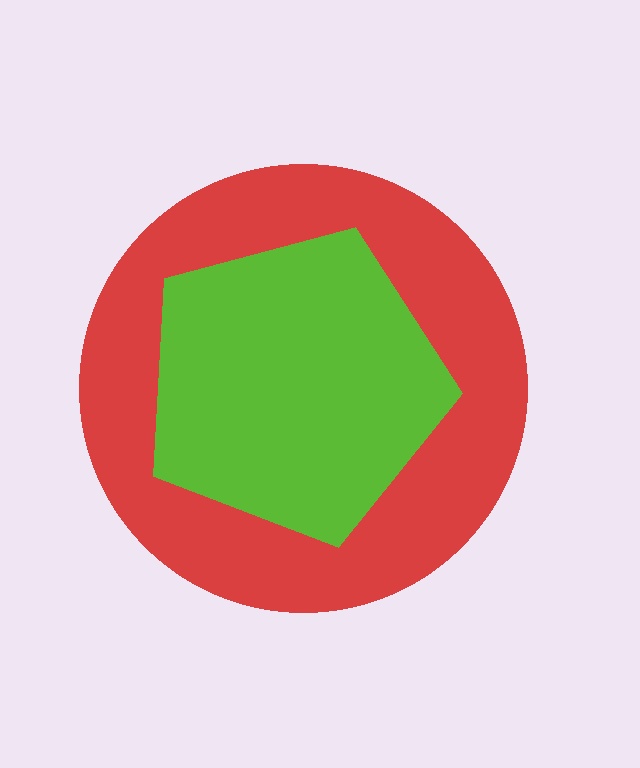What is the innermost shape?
The lime pentagon.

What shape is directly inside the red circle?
The lime pentagon.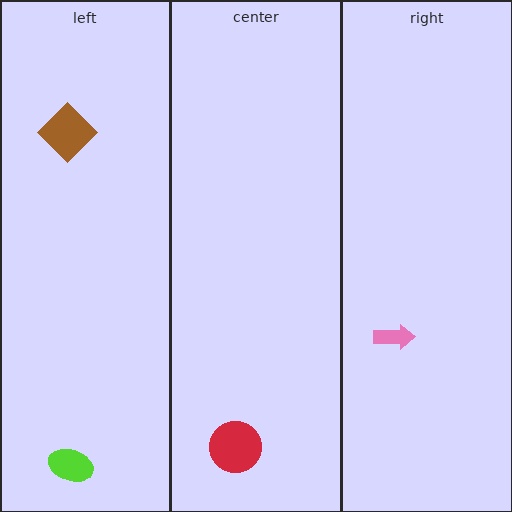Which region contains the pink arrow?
The right region.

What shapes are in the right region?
The pink arrow.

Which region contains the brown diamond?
The left region.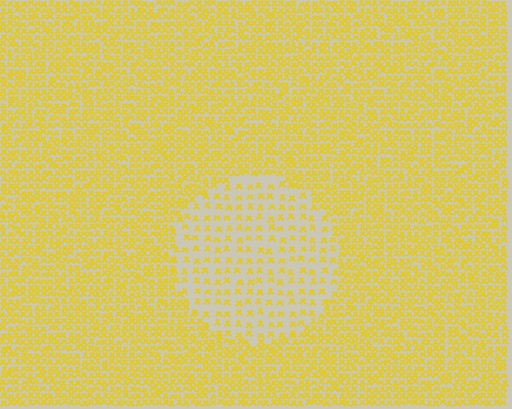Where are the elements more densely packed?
The elements are more densely packed outside the circle boundary.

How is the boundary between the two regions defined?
The boundary is defined by a change in element density (approximately 2.5x ratio). All elements are the same color, size, and shape.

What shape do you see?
I see a circle.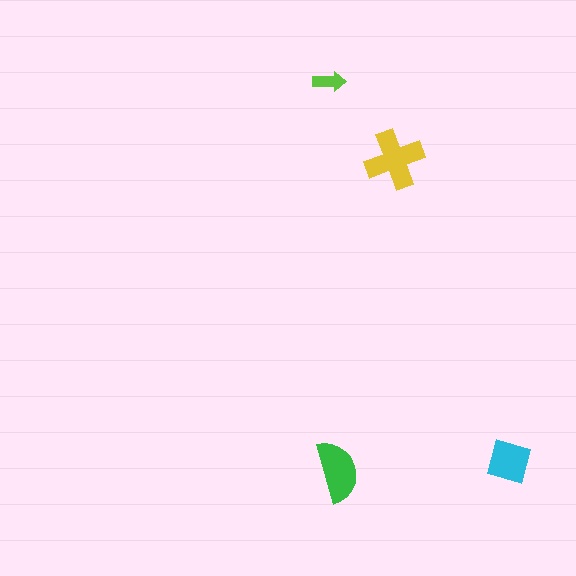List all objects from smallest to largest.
The lime arrow, the cyan diamond, the green semicircle, the yellow cross.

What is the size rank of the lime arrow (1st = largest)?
4th.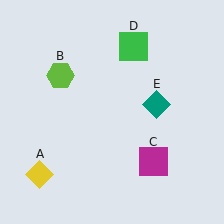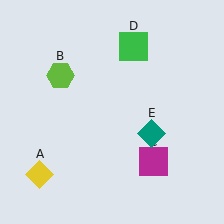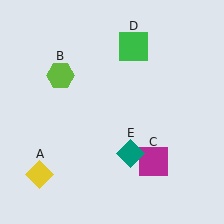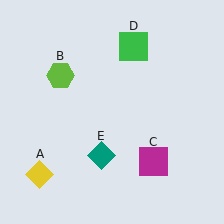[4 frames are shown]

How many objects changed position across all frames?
1 object changed position: teal diamond (object E).